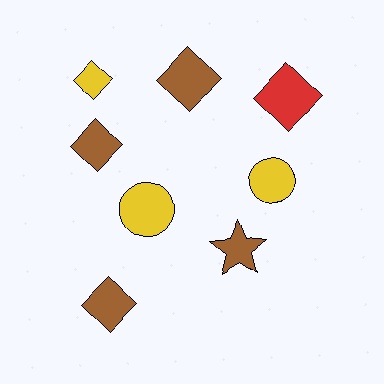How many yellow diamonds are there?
There is 1 yellow diamond.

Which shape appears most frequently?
Diamond, with 5 objects.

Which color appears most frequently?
Brown, with 4 objects.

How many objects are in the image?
There are 8 objects.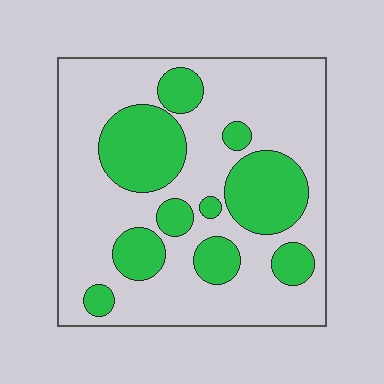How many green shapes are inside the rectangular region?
10.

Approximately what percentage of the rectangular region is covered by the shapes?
Approximately 30%.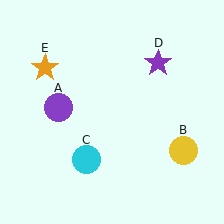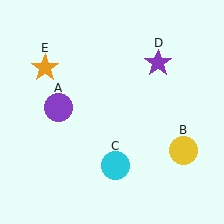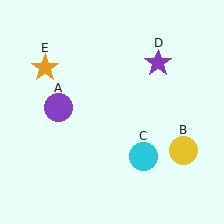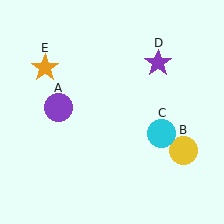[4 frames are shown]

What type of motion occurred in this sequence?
The cyan circle (object C) rotated counterclockwise around the center of the scene.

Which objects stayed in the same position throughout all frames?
Purple circle (object A) and yellow circle (object B) and purple star (object D) and orange star (object E) remained stationary.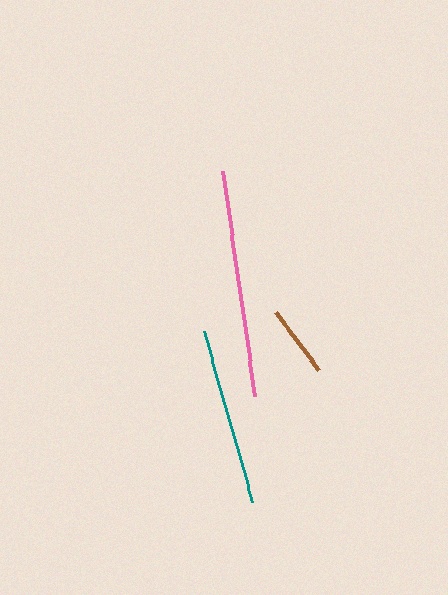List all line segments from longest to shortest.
From longest to shortest: pink, teal, brown.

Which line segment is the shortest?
The brown line is the shortest at approximately 71 pixels.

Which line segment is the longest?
The pink line is the longest at approximately 227 pixels.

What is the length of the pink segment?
The pink segment is approximately 227 pixels long.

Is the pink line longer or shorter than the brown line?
The pink line is longer than the brown line.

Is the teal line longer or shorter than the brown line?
The teal line is longer than the brown line.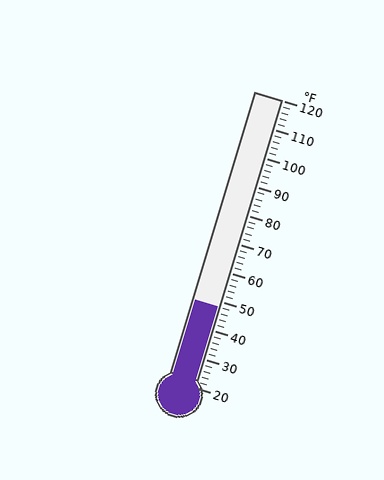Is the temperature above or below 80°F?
The temperature is below 80°F.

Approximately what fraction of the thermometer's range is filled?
The thermometer is filled to approximately 30% of its range.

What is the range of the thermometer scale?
The thermometer scale ranges from 20°F to 120°F.